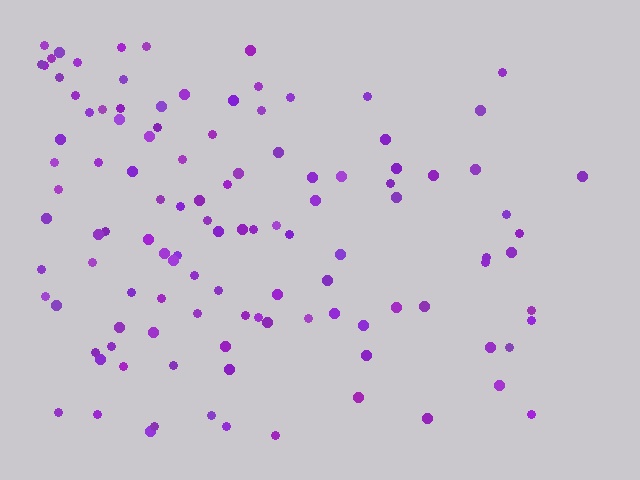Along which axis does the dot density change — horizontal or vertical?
Horizontal.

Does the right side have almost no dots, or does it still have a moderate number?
Still a moderate number, just noticeably fewer than the left.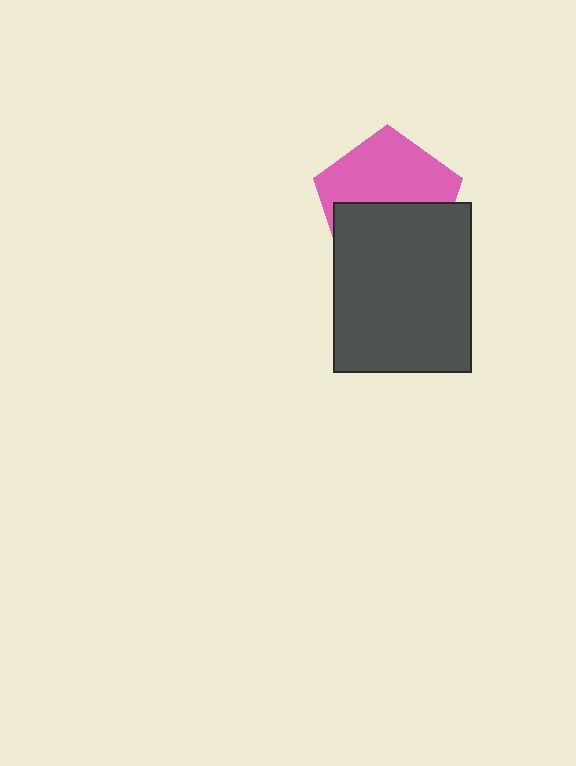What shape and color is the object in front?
The object in front is a dark gray rectangle.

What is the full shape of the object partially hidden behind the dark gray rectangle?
The partially hidden object is a pink pentagon.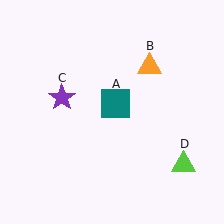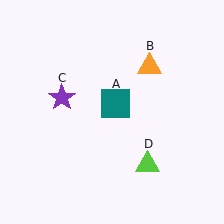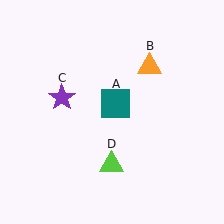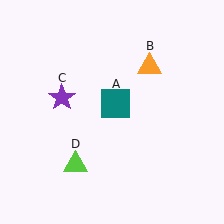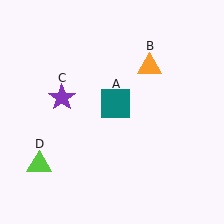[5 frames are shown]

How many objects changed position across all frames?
1 object changed position: lime triangle (object D).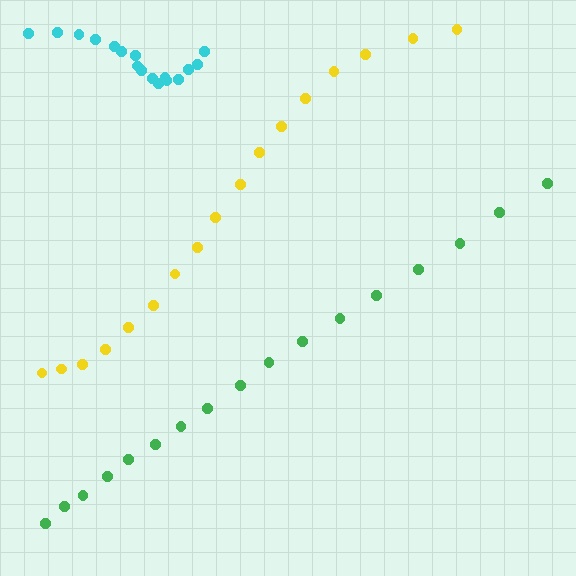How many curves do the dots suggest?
There are 3 distinct paths.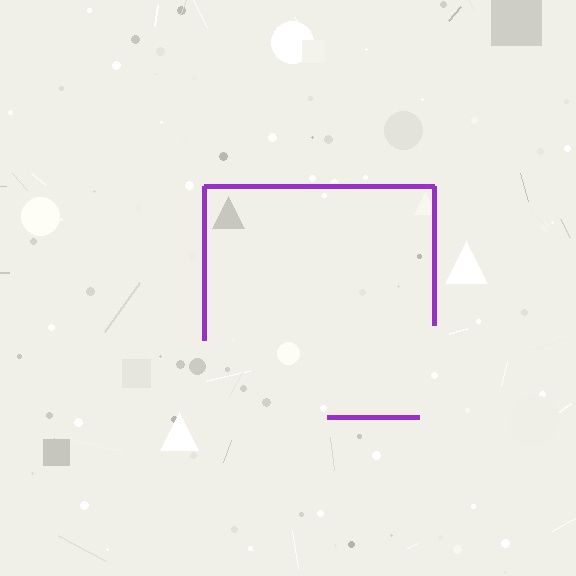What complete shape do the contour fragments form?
The contour fragments form a square.